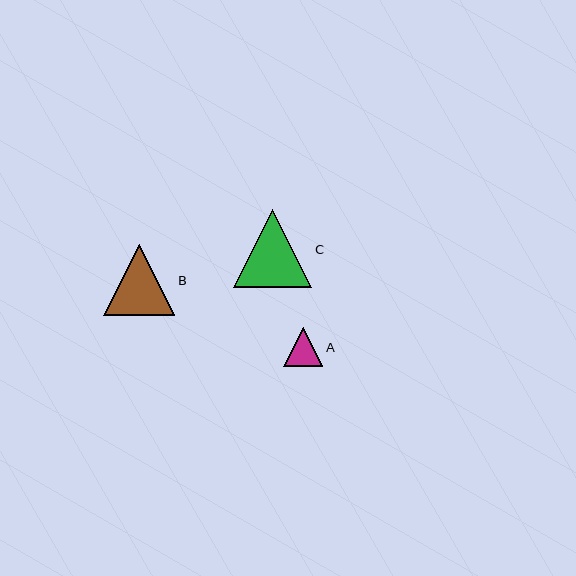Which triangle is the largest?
Triangle C is the largest with a size of approximately 78 pixels.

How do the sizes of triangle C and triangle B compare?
Triangle C and triangle B are approximately the same size.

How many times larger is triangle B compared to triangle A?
Triangle B is approximately 1.8 times the size of triangle A.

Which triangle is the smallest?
Triangle A is the smallest with a size of approximately 39 pixels.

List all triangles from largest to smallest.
From largest to smallest: C, B, A.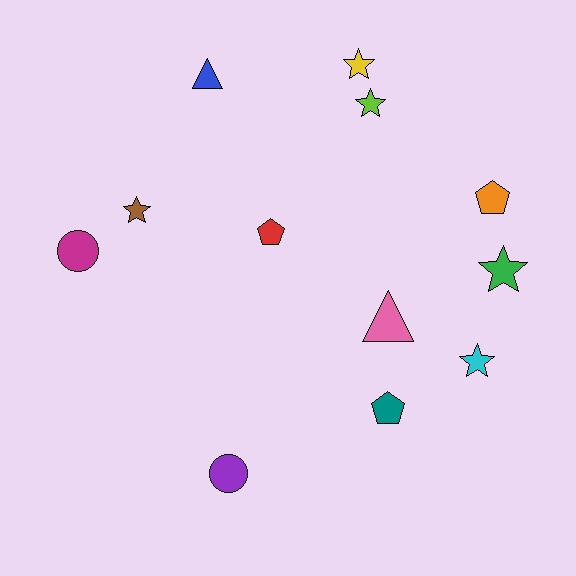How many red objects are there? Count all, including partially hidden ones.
There is 1 red object.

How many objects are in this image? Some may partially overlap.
There are 12 objects.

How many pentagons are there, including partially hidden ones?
There are 3 pentagons.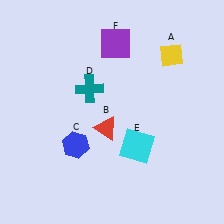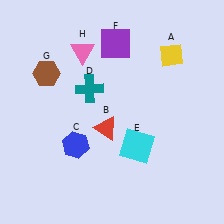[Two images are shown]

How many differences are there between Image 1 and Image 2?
There are 2 differences between the two images.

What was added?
A brown hexagon (G), a pink triangle (H) were added in Image 2.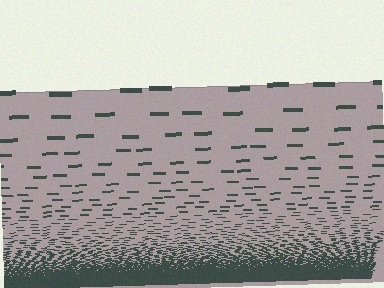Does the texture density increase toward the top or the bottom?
Density increases toward the bottom.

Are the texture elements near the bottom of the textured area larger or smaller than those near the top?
Smaller. The gradient is inverted — elements near the bottom are smaller and denser.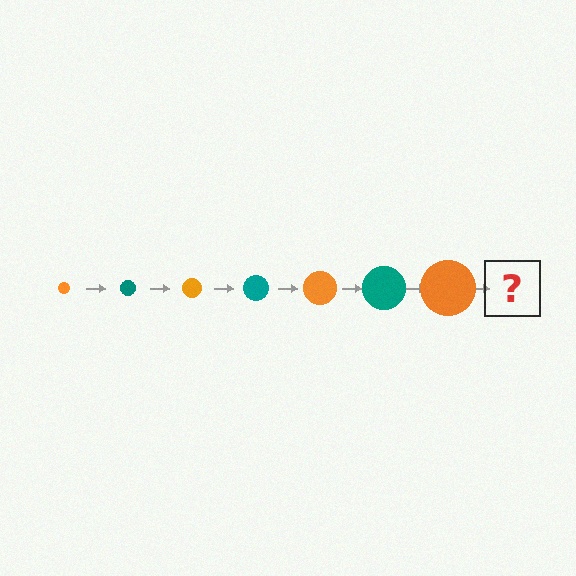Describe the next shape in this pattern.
It should be a teal circle, larger than the previous one.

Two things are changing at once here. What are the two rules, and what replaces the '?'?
The two rules are that the circle grows larger each step and the color cycles through orange and teal. The '?' should be a teal circle, larger than the previous one.